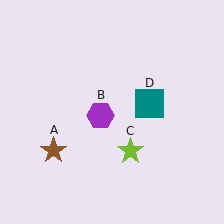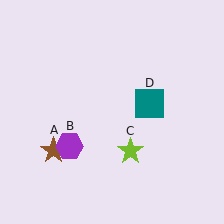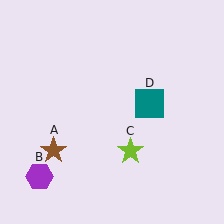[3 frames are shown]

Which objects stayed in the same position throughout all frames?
Brown star (object A) and lime star (object C) and teal square (object D) remained stationary.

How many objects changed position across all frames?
1 object changed position: purple hexagon (object B).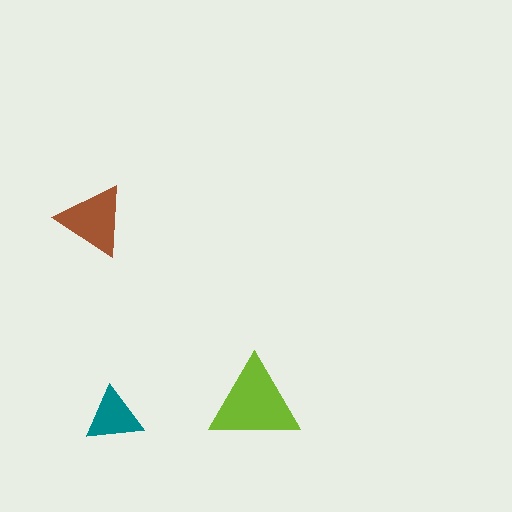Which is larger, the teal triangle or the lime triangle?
The lime one.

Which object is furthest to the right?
The lime triangle is rightmost.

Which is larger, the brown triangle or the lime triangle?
The lime one.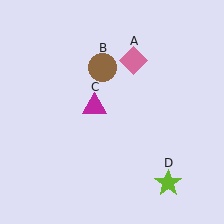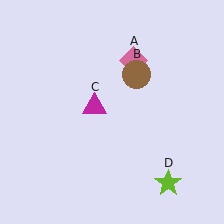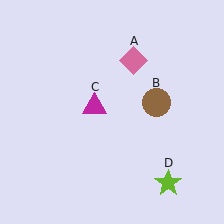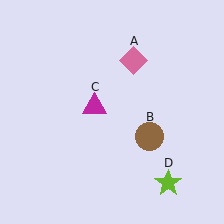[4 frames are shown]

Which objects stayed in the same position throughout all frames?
Pink diamond (object A) and magenta triangle (object C) and lime star (object D) remained stationary.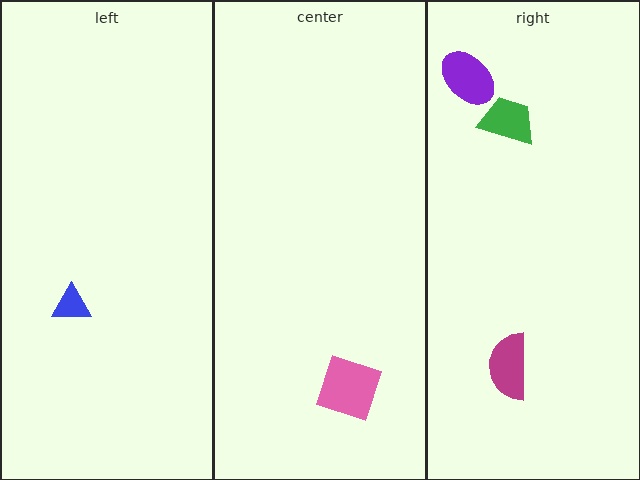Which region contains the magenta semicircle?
The right region.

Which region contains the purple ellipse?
The right region.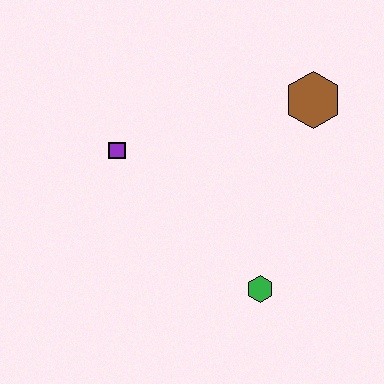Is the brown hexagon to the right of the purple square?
Yes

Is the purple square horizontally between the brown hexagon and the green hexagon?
No